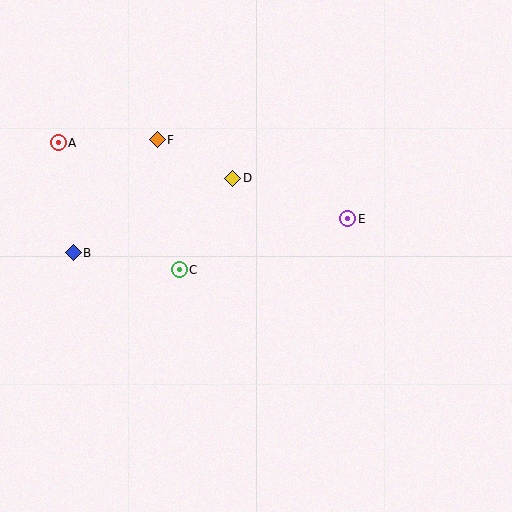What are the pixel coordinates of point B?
Point B is at (73, 253).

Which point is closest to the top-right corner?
Point E is closest to the top-right corner.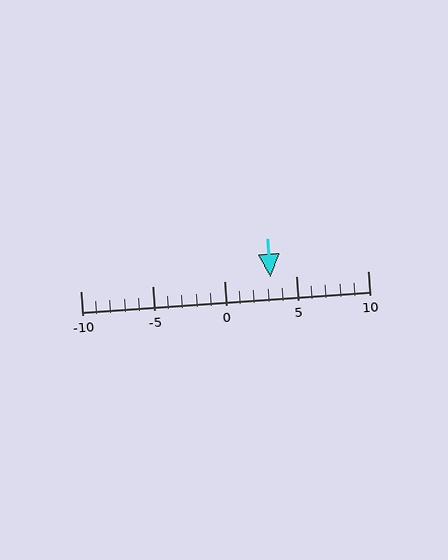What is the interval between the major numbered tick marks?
The major tick marks are spaced 5 units apart.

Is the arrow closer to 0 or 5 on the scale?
The arrow is closer to 5.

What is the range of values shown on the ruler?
The ruler shows values from -10 to 10.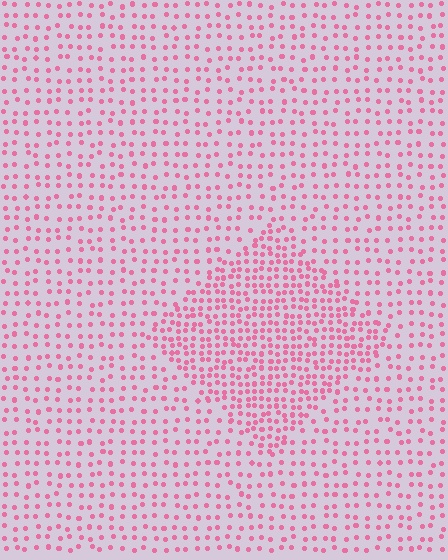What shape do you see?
I see a diamond.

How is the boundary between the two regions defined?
The boundary is defined by a change in element density (approximately 2.0x ratio). All elements are the same color, size, and shape.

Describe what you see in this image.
The image contains small pink elements arranged at two different densities. A diamond-shaped region is visible where the elements are more densely packed than the surrounding area.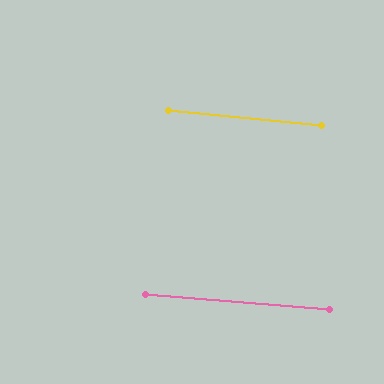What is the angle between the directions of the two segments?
Approximately 1 degree.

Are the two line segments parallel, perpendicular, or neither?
Parallel — their directions differ by only 0.9°.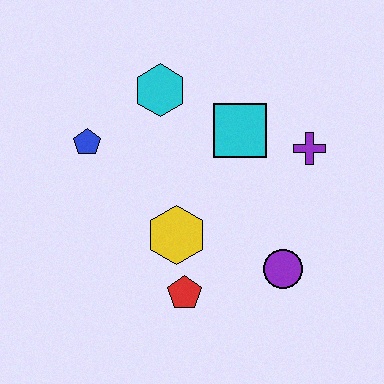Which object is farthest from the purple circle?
The blue pentagon is farthest from the purple circle.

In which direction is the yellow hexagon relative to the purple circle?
The yellow hexagon is to the left of the purple circle.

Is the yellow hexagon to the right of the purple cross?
No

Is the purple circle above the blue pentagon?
No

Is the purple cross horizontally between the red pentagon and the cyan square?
No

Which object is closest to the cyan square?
The purple cross is closest to the cyan square.